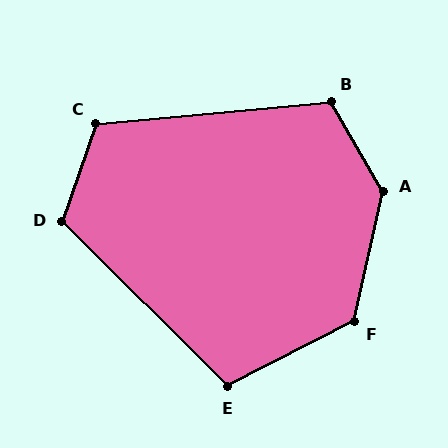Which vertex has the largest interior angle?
A, at approximately 137 degrees.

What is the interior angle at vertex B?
Approximately 115 degrees (obtuse).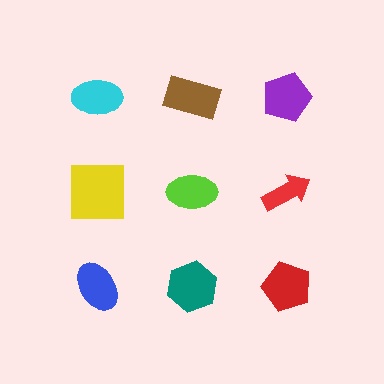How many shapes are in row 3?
3 shapes.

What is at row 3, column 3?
A red pentagon.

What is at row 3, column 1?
A blue ellipse.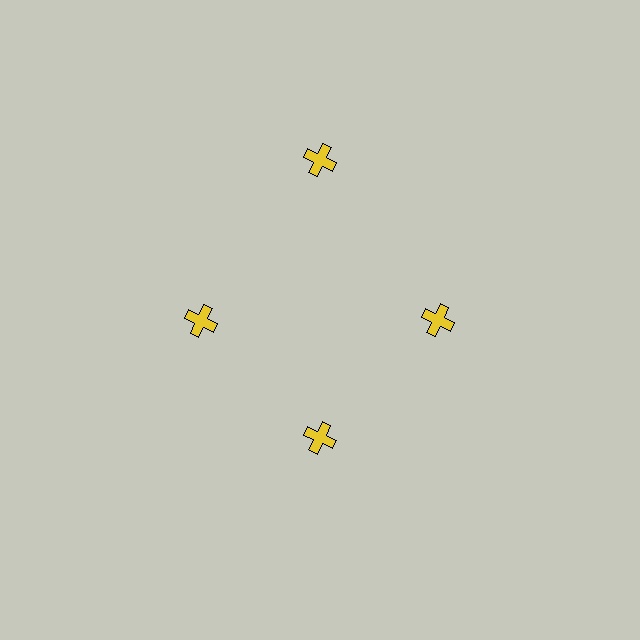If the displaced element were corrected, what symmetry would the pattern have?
It would have 4-fold rotational symmetry — the pattern would map onto itself every 90 degrees.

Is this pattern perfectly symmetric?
No. The 4 yellow crosses are arranged in a ring, but one element near the 12 o'clock position is pushed outward from the center, breaking the 4-fold rotational symmetry.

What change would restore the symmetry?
The symmetry would be restored by moving it inward, back onto the ring so that all 4 crosses sit at equal angles and equal distance from the center.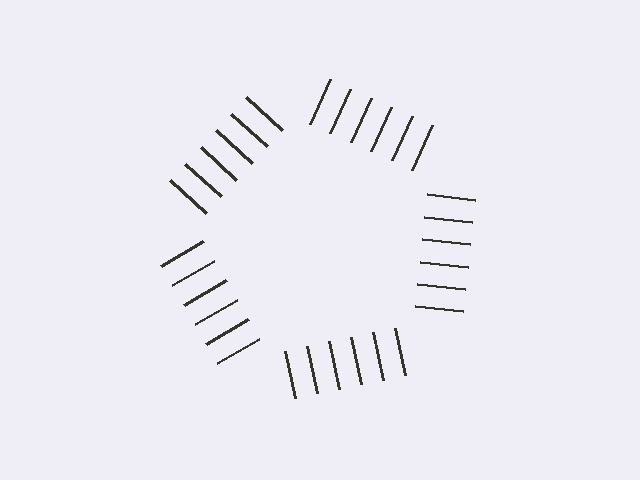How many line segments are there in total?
30 — 6 along each of the 5 edges.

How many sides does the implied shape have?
5 sides — the line-ends trace a pentagon.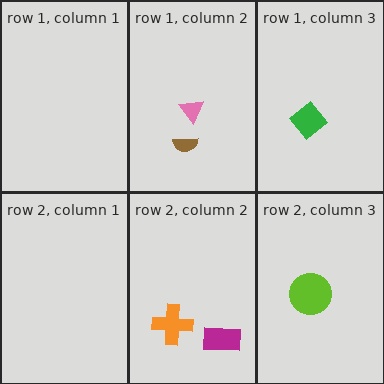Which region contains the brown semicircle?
The row 1, column 2 region.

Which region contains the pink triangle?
The row 1, column 2 region.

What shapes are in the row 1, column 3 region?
The green diamond.